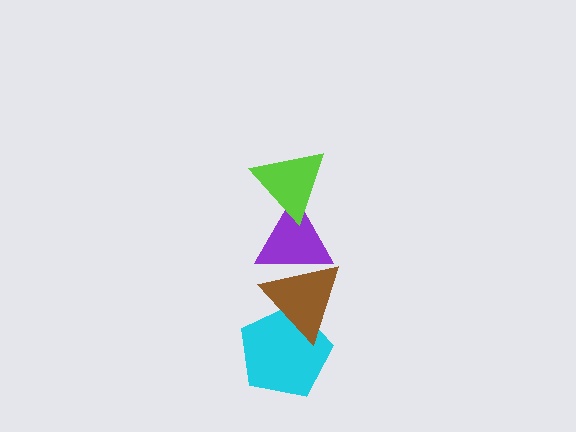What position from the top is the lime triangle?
The lime triangle is 1st from the top.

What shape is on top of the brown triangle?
The purple triangle is on top of the brown triangle.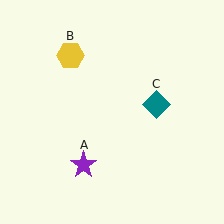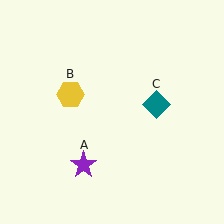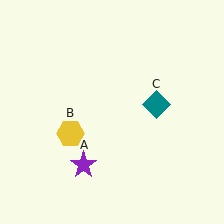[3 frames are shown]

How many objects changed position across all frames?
1 object changed position: yellow hexagon (object B).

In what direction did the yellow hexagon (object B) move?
The yellow hexagon (object B) moved down.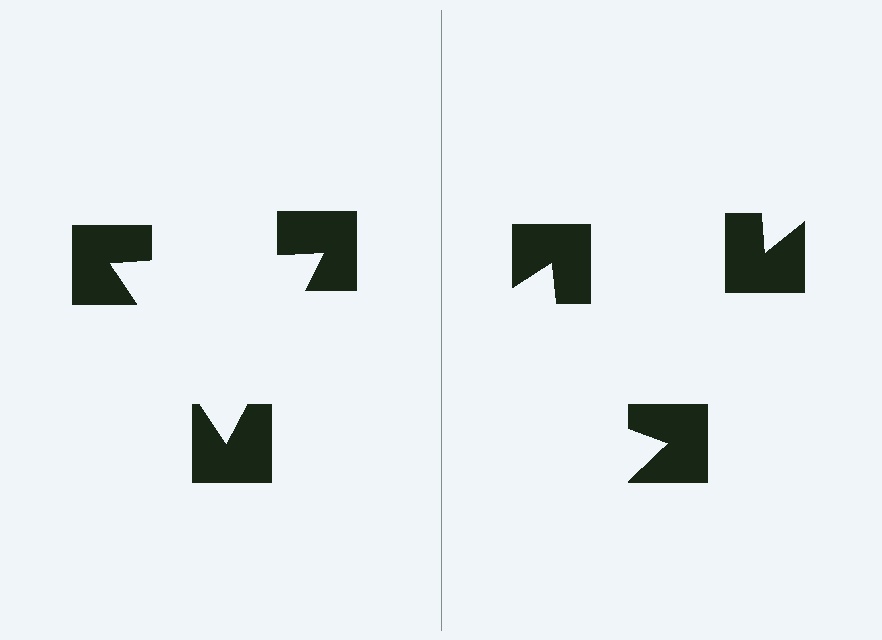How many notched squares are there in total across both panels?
6 — 3 on each side.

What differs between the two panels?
The notched squares are positioned identically on both sides; only the wedge orientations differ. On the left they align to a triangle; on the right they are misaligned.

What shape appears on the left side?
An illusory triangle.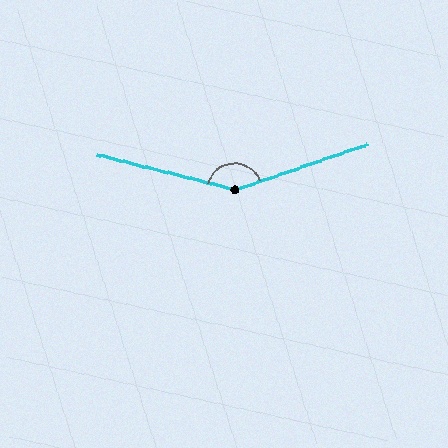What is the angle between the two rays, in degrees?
Approximately 147 degrees.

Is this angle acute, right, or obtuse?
It is obtuse.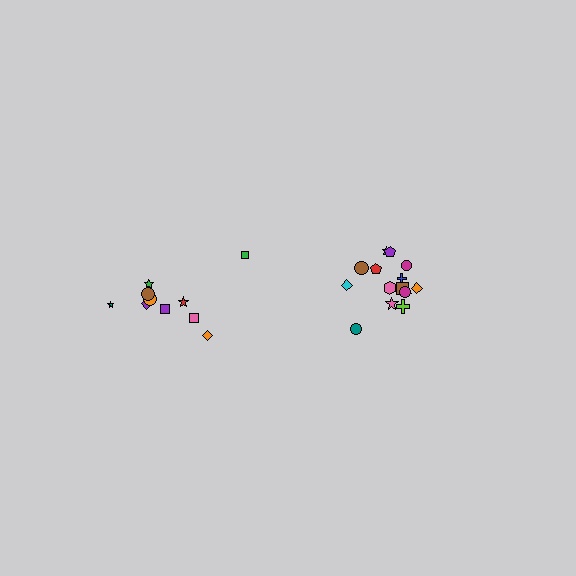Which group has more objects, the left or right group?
The right group.